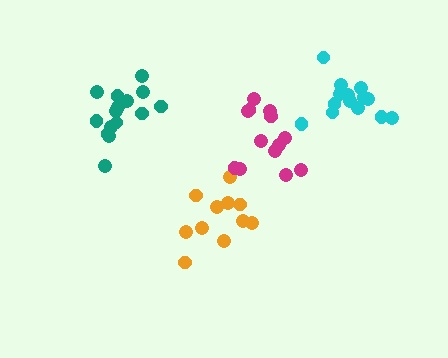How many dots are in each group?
Group 1: 14 dots, Group 2: 11 dots, Group 3: 15 dots, Group 4: 13 dots (53 total).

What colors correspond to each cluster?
The clusters are colored: cyan, orange, teal, magenta.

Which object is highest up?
The cyan cluster is topmost.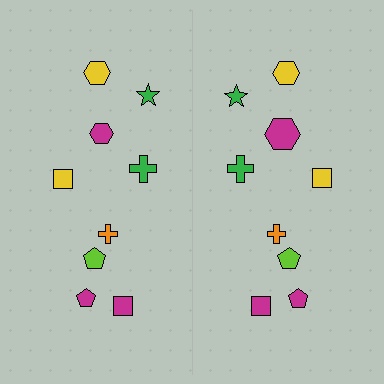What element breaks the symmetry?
The magenta hexagon on the right side has a different size than its mirror counterpart.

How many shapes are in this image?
There are 18 shapes in this image.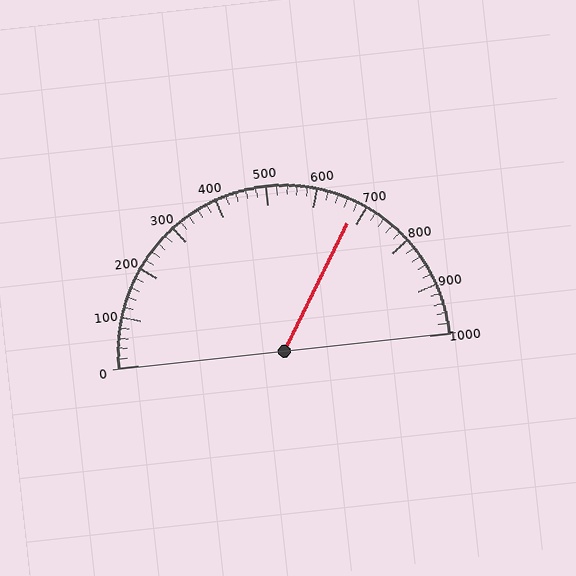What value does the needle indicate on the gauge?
The needle indicates approximately 680.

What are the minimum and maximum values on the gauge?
The gauge ranges from 0 to 1000.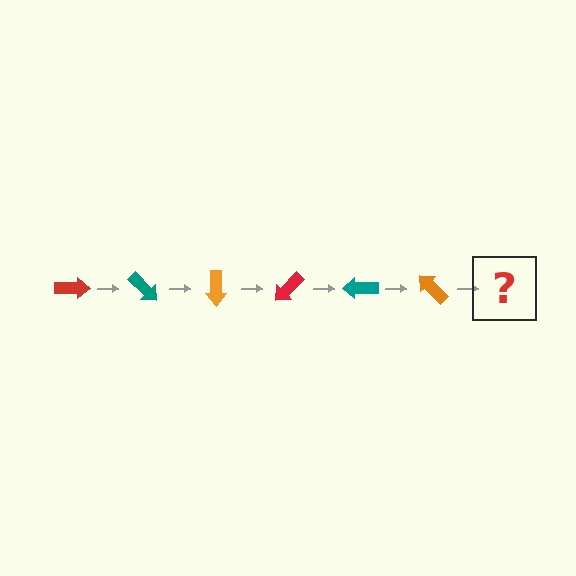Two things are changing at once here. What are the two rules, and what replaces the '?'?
The two rules are that it rotates 45 degrees each step and the color cycles through red, teal, and orange. The '?' should be a red arrow, rotated 270 degrees from the start.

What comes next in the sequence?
The next element should be a red arrow, rotated 270 degrees from the start.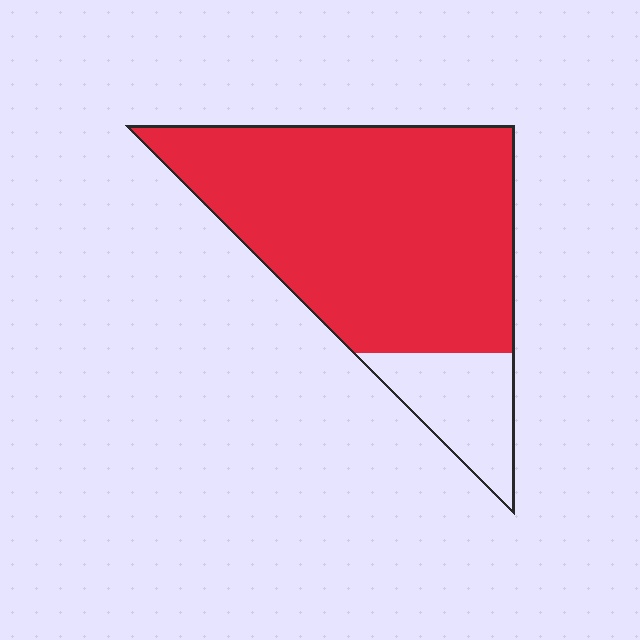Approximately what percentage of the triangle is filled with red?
Approximately 85%.